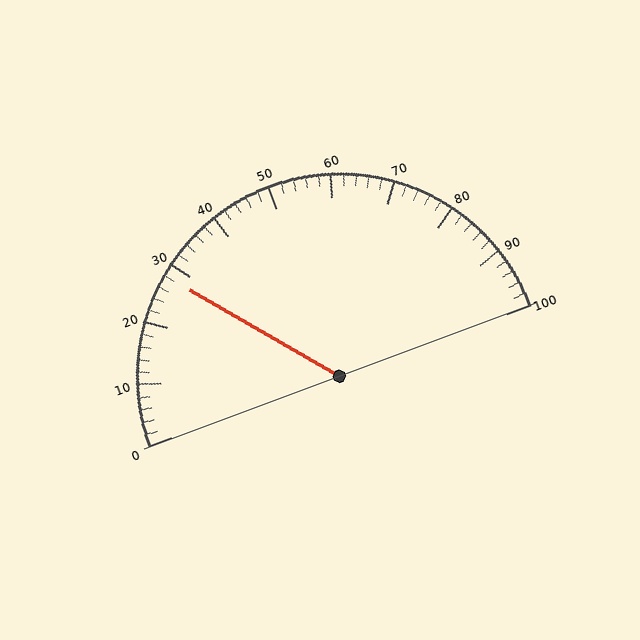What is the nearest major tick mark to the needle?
The nearest major tick mark is 30.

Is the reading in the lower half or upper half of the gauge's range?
The reading is in the lower half of the range (0 to 100).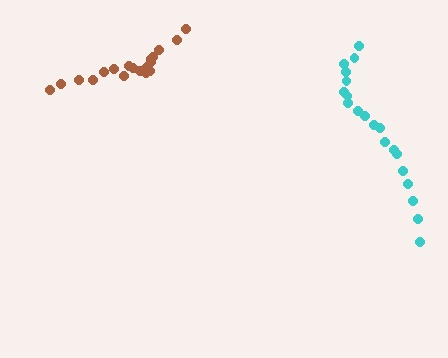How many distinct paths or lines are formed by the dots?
There are 2 distinct paths.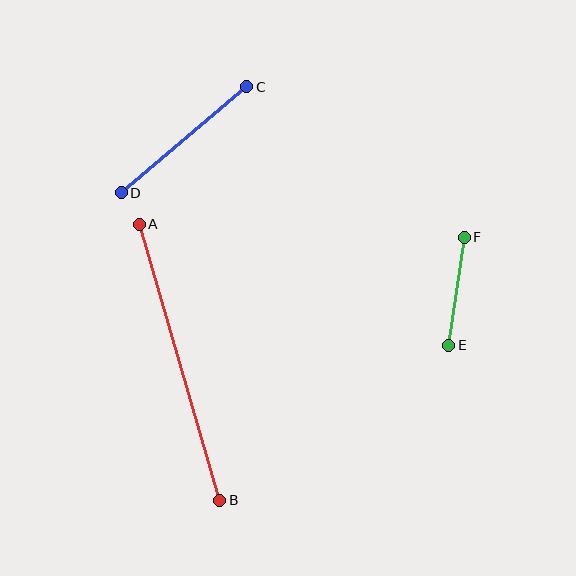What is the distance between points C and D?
The distance is approximately 164 pixels.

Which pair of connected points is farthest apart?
Points A and B are farthest apart.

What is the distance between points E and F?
The distance is approximately 109 pixels.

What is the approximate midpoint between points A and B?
The midpoint is at approximately (180, 362) pixels.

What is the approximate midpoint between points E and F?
The midpoint is at approximately (456, 291) pixels.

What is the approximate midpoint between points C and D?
The midpoint is at approximately (184, 140) pixels.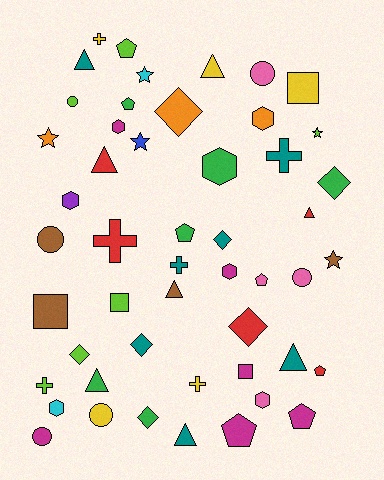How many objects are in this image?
There are 50 objects.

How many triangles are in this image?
There are 8 triangles.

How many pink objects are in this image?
There are 4 pink objects.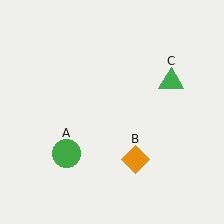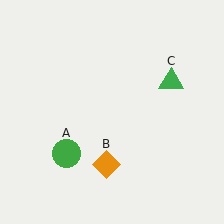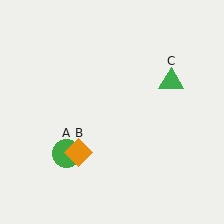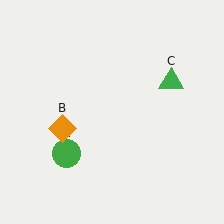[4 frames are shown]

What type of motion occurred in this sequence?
The orange diamond (object B) rotated clockwise around the center of the scene.